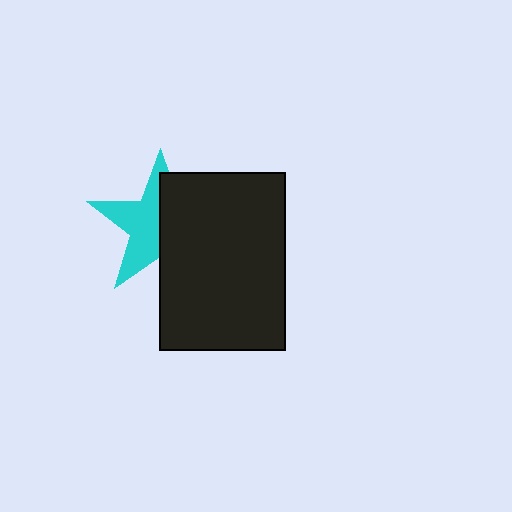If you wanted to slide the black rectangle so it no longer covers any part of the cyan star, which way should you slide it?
Slide it right — that is the most direct way to separate the two shapes.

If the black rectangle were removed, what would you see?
You would see the complete cyan star.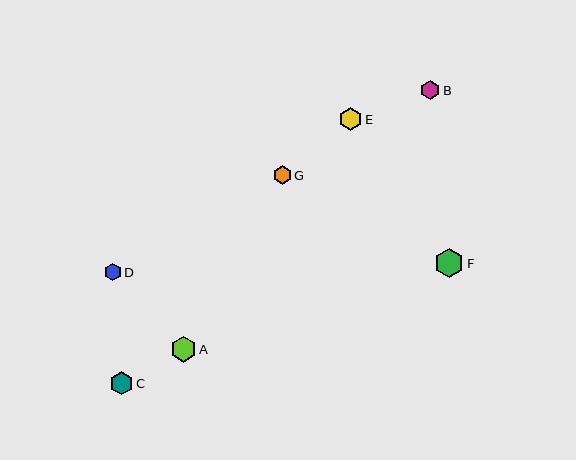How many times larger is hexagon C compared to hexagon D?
Hexagon C is approximately 1.3 times the size of hexagon D.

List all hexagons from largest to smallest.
From largest to smallest: F, A, C, E, B, G, D.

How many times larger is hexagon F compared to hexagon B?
Hexagon F is approximately 1.5 times the size of hexagon B.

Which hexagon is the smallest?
Hexagon D is the smallest with a size of approximately 17 pixels.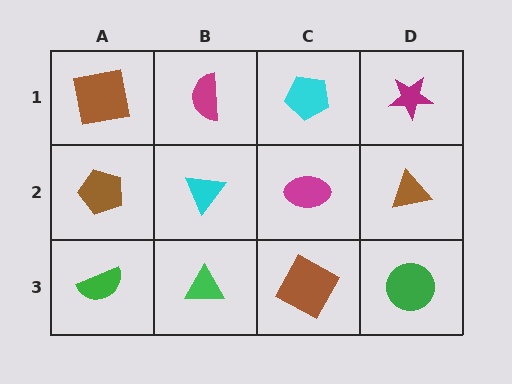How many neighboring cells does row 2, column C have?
4.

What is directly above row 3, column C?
A magenta ellipse.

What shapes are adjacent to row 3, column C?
A magenta ellipse (row 2, column C), a green triangle (row 3, column B), a green circle (row 3, column D).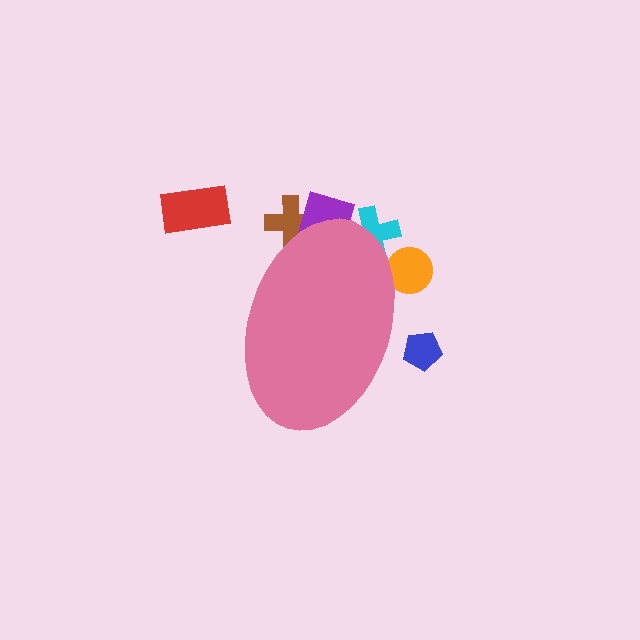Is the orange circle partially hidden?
Yes, the orange circle is partially hidden behind the pink ellipse.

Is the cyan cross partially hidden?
Yes, the cyan cross is partially hidden behind the pink ellipse.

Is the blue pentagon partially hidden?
Yes, the blue pentagon is partially hidden behind the pink ellipse.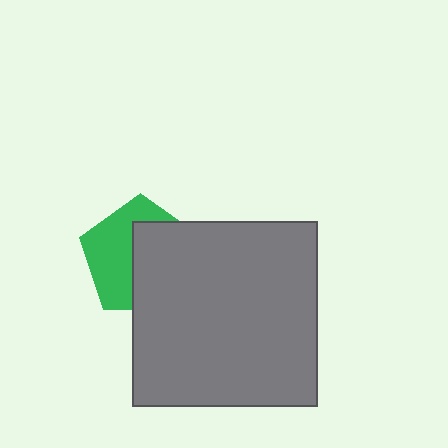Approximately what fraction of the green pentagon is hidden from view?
Roughly 53% of the green pentagon is hidden behind the gray square.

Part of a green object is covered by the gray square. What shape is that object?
It is a pentagon.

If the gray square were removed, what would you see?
You would see the complete green pentagon.